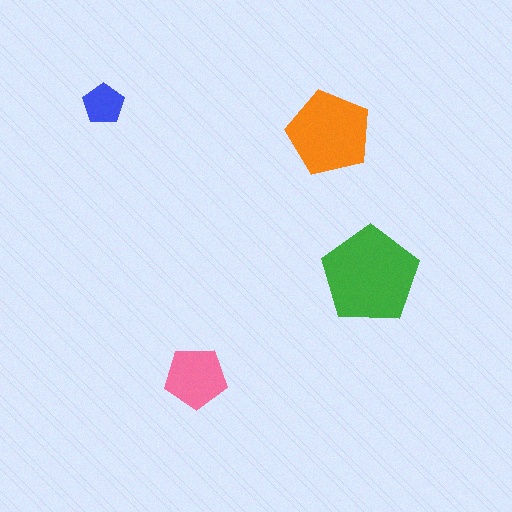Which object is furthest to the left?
The blue pentagon is leftmost.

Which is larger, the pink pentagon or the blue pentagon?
The pink one.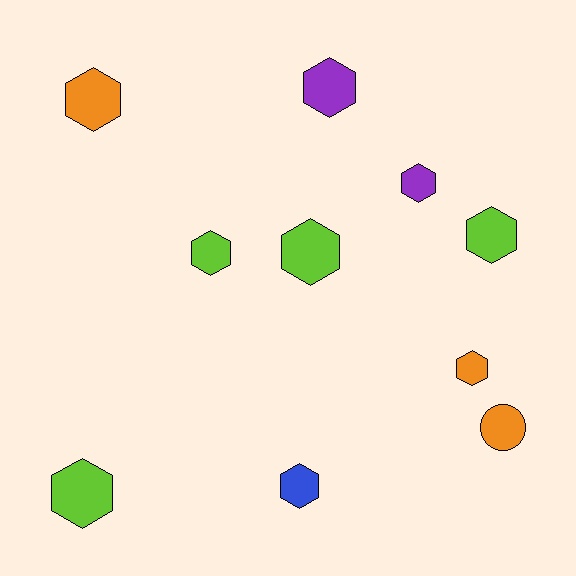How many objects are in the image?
There are 10 objects.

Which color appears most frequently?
Lime, with 4 objects.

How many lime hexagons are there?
There are 4 lime hexagons.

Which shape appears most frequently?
Hexagon, with 9 objects.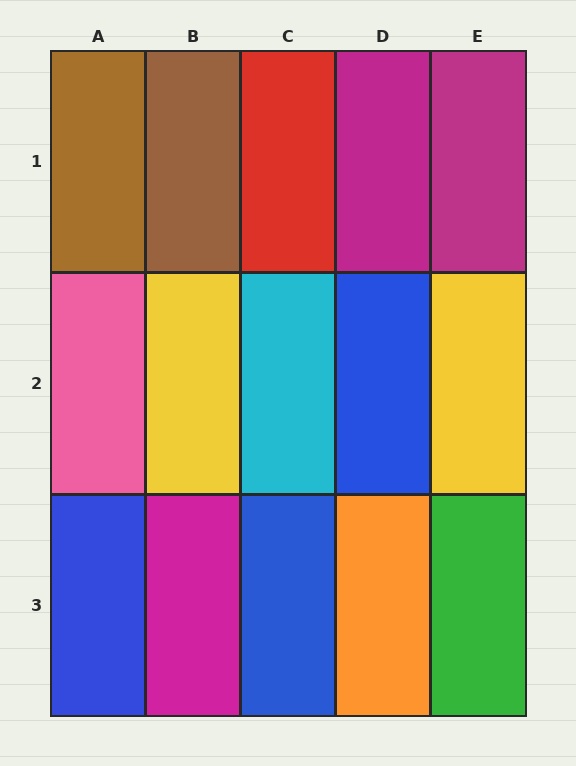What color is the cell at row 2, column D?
Blue.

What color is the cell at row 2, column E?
Yellow.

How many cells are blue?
3 cells are blue.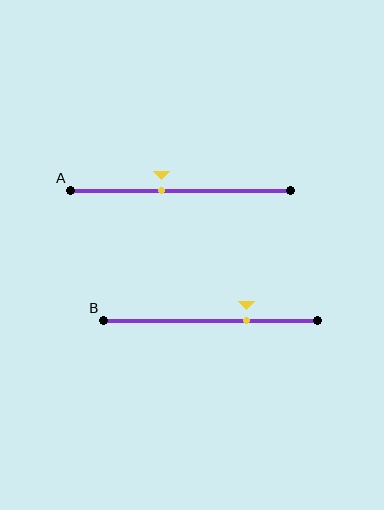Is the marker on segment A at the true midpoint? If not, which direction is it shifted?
No, the marker on segment A is shifted to the left by about 9% of the segment length.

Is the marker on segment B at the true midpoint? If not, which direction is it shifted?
No, the marker on segment B is shifted to the right by about 17% of the segment length.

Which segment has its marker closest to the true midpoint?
Segment A has its marker closest to the true midpoint.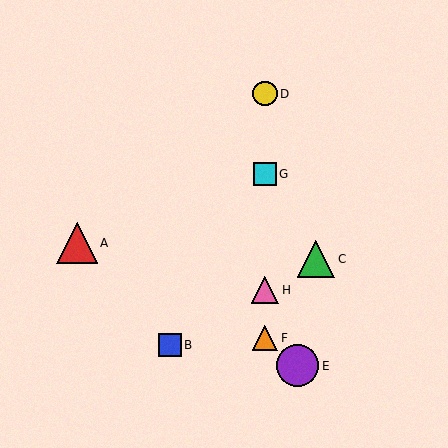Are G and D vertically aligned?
Yes, both are at x≈265.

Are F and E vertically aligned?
No, F is at x≈265 and E is at x≈298.